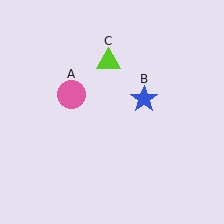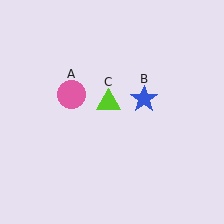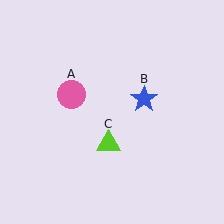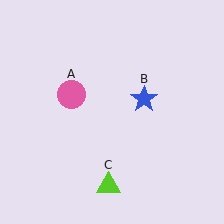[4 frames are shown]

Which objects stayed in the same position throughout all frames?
Pink circle (object A) and blue star (object B) remained stationary.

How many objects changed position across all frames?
1 object changed position: lime triangle (object C).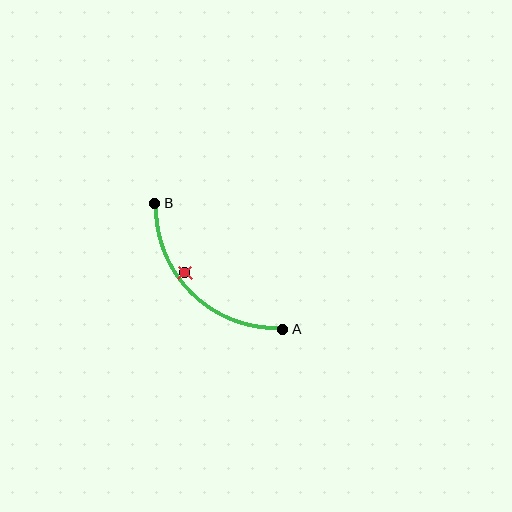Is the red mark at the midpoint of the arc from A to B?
No — the red mark does not lie on the arc at all. It sits slightly inside the curve.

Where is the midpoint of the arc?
The arc midpoint is the point on the curve farthest from the straight line joining A and B. It sits below and to the left of that line.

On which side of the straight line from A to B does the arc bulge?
The arc bulges below and to the left of the straight line connecting A and B.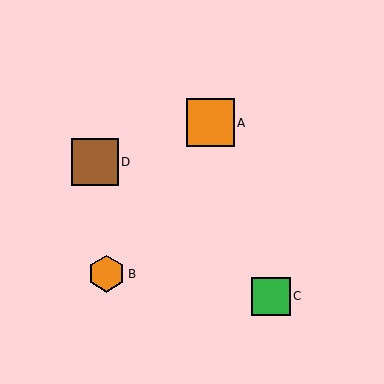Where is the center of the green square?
The center of the green square is at (271, 296).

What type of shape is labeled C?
Shape C is a green square.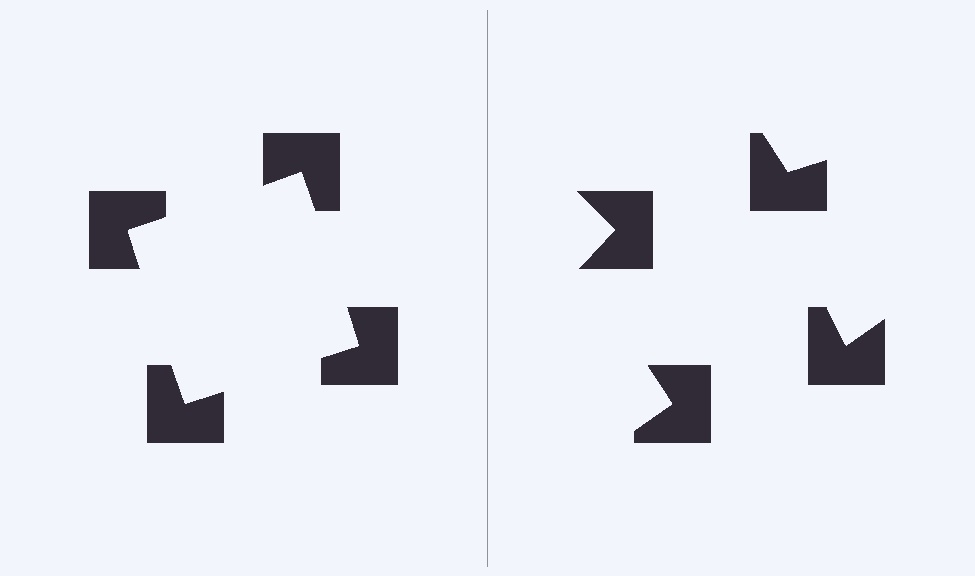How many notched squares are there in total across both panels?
8 — 4 on each side.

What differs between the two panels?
The notched squares are positioned identically on both sides; only the wedge orientations differ. On the left they align to a square; on the right they are misaligned.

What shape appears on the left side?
An illusory square.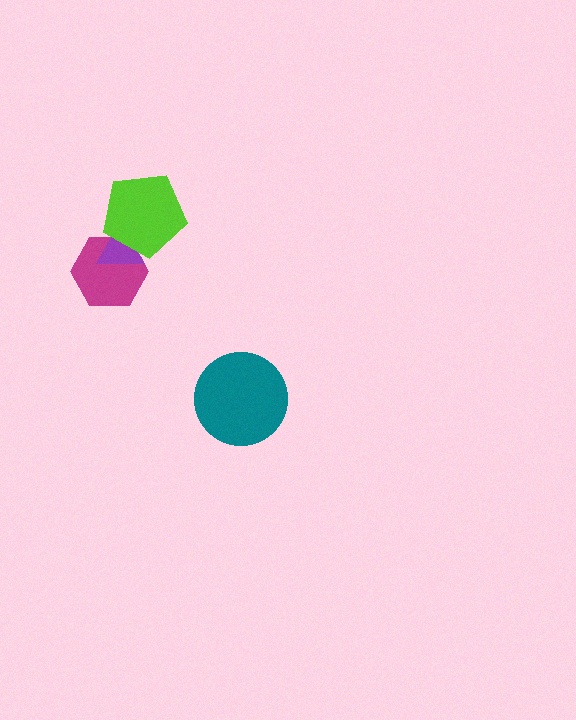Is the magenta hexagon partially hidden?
Yes, it is partially covered by another shape.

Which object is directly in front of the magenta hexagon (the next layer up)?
The purple triangle is directly in front of the magenta hexagon.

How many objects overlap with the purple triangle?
2 objects overlap with the purple triangle.